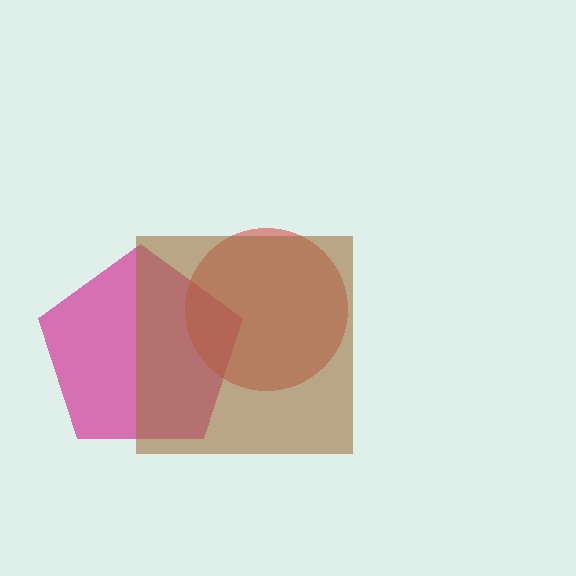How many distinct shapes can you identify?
There are 3 distinct shapes: a magenta pentagon, a red circle, a brown square.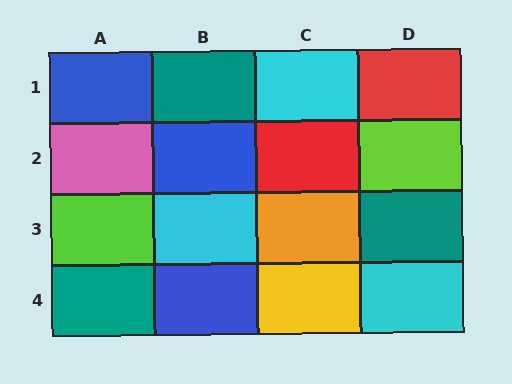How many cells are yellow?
1 cell is yellow.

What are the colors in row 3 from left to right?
Lime, cyan, orange, teal.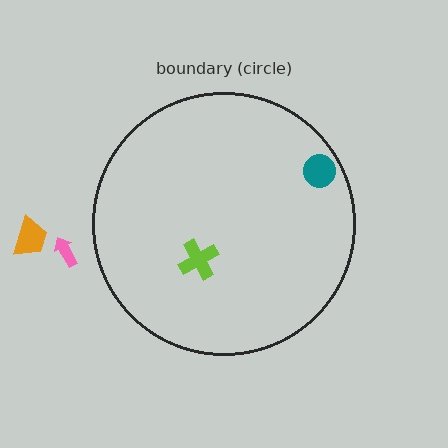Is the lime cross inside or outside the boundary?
Inside.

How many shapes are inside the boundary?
2 inside, 2 outside.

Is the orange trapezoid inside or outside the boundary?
Outside.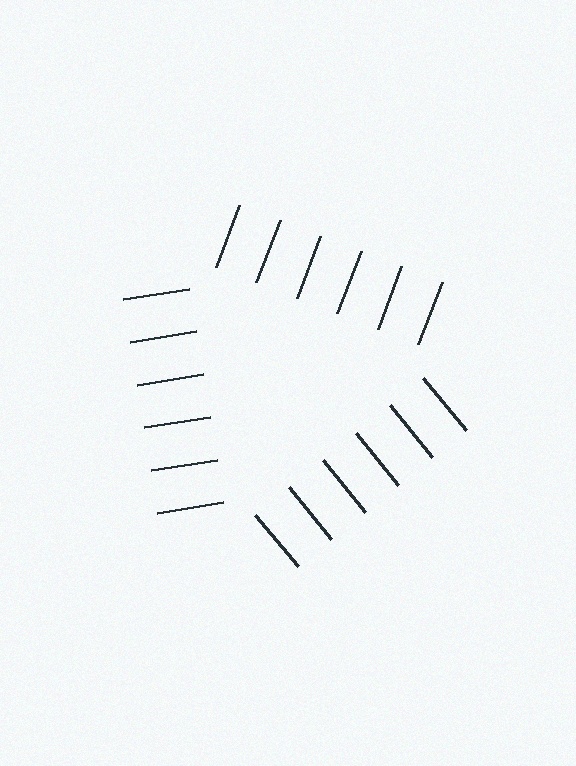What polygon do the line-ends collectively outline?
An illusory triangle — the line segments terminate on its edges but no continuous stroke is drawn.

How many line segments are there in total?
18 — 6 along each of the 3 edges.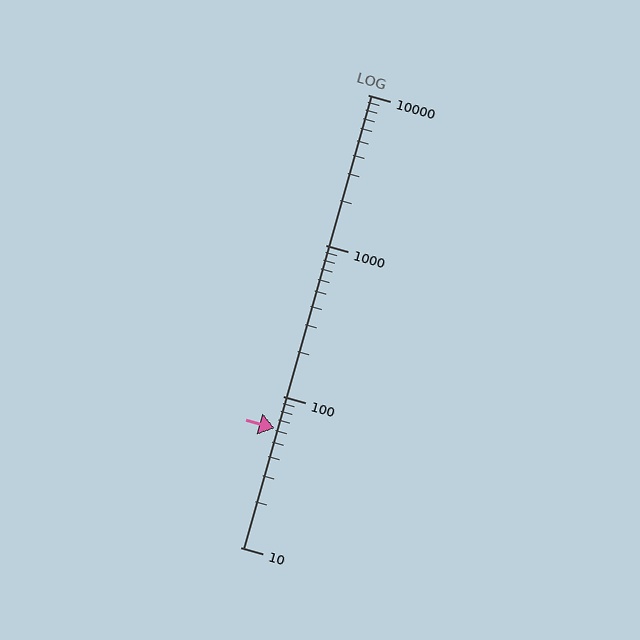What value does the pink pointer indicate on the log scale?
The pointer indicates approximately 61.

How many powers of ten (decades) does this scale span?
The scale spans 3 decades, from 10 to 10000.